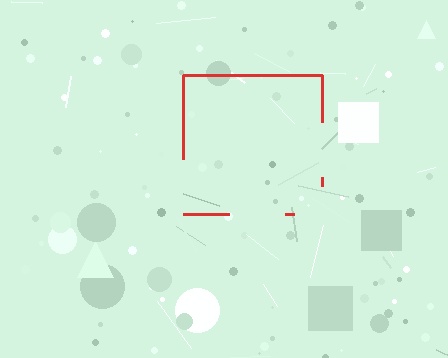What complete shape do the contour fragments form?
The contour fragments form a square.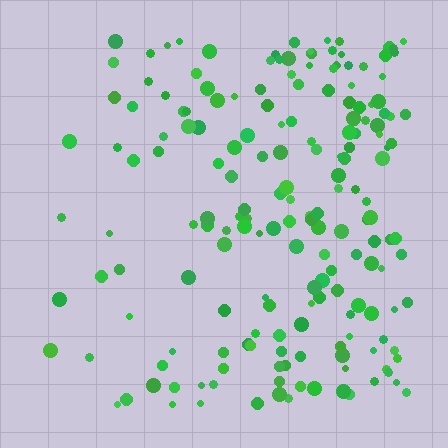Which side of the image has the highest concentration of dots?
The right.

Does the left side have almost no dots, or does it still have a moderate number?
Still a moderate number, just noticeably fewer than the right.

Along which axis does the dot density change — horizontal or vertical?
Horizontal.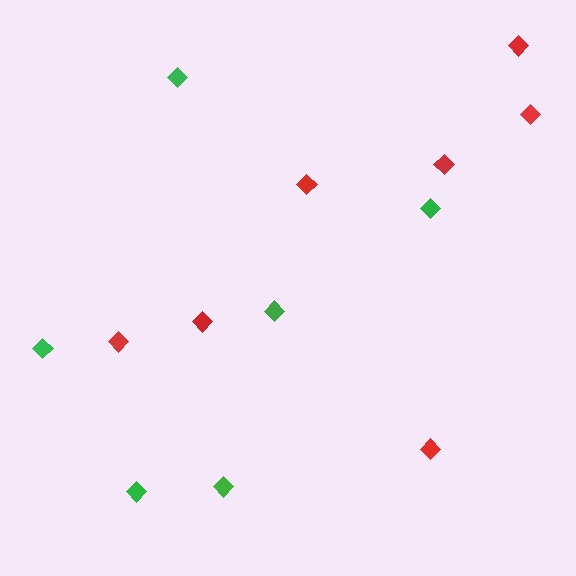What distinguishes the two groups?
There are 2 groups: one group of green diamonds (6) and one group of red diamonds (7).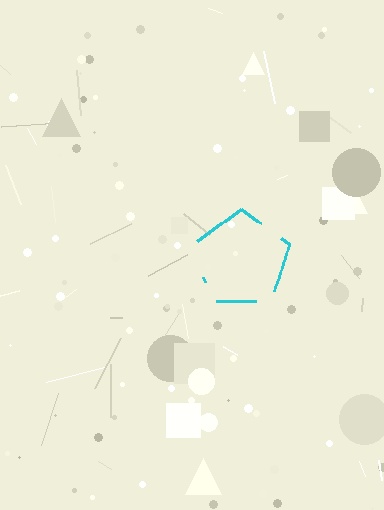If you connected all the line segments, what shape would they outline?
They would outline a pentagon.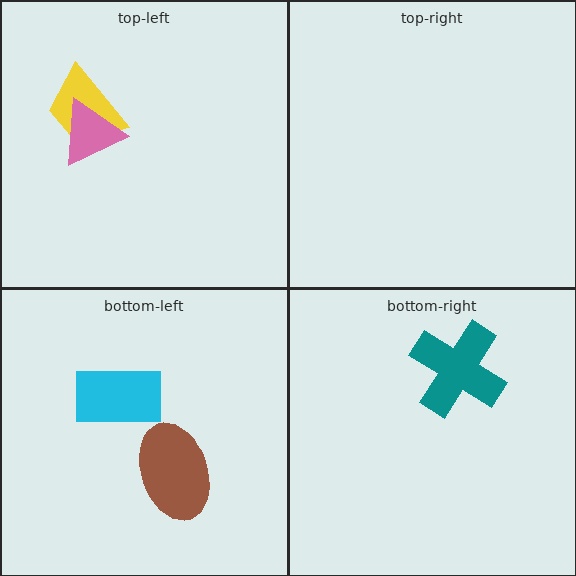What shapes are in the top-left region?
The yellow trapezoid, the pink triangle.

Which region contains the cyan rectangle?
The bottom-left region.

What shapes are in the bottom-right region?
The teal cross.